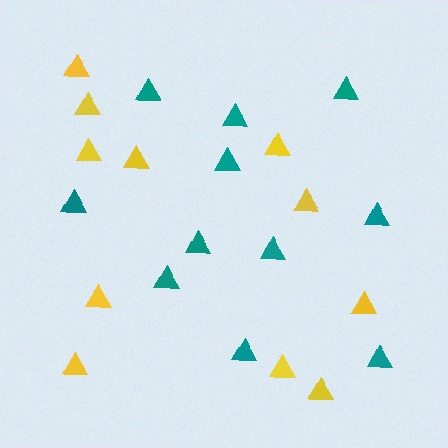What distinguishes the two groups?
There are 2 groups: one group of yellow triangles (11) and one group of teal triangles (11).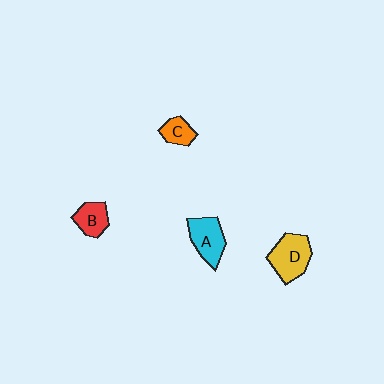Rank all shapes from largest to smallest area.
From largest to smallest: D (yellow), A (cyan), B (red), C (orange).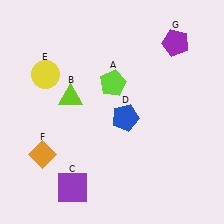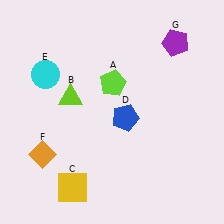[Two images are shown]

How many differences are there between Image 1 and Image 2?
There are 2 differences between the two images.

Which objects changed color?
C changed from purple to yellow. E changed from yellow to cyan.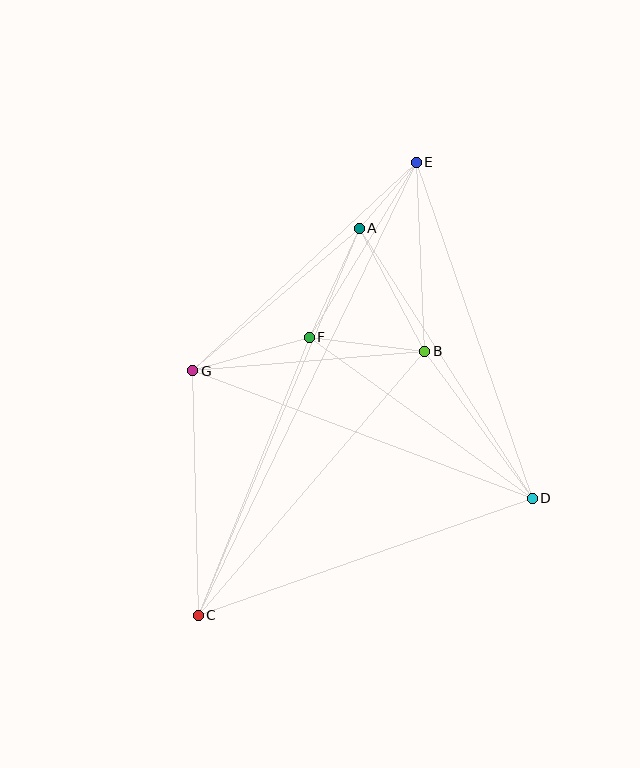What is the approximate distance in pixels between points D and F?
The distance between D and F is approximately 275 pixels.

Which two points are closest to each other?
Points A and E are closest to each other.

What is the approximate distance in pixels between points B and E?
The distance between B and E is approximately 189 pixels.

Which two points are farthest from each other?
Points C and E are farthest from each other.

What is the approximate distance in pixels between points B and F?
The distance between B and F is approximately 117 pixels.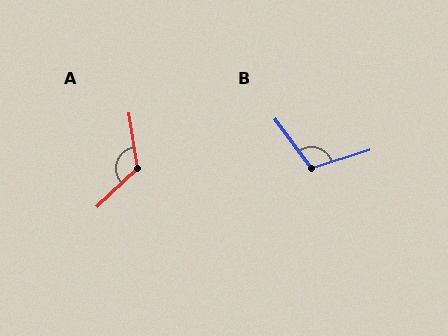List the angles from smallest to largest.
B (108°), A (124°).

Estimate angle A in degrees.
Approximately 124 degrees.